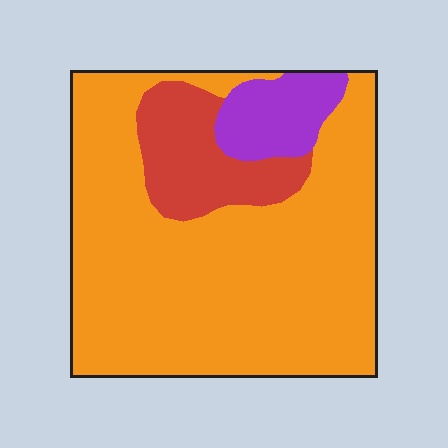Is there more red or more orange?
Orange.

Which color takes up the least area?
Purple, at roughly 10%.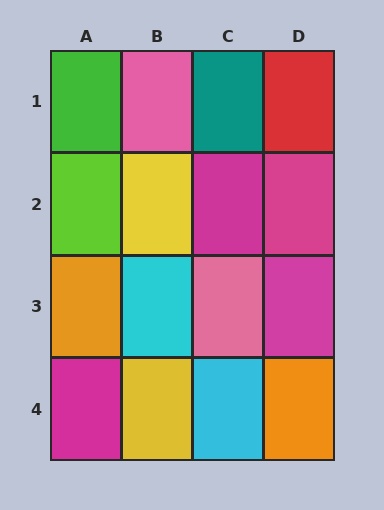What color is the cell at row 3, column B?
Cyan.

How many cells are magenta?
4 cells are magenta.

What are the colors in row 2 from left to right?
Lime, yellow, magenta, magenta.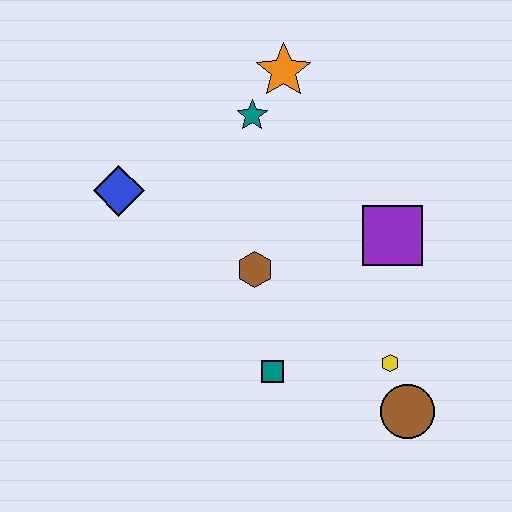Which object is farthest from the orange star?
The brown circle is farthest from the orange star.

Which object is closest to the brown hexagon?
The teal square is closest to the brown hexagon.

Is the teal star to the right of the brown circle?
No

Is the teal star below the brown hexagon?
No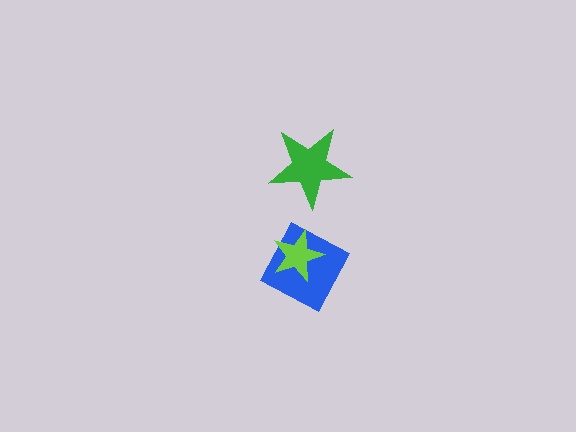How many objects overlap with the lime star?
1 object overlaps with the lime star.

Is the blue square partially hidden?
Yes, it is partially covered by another shape.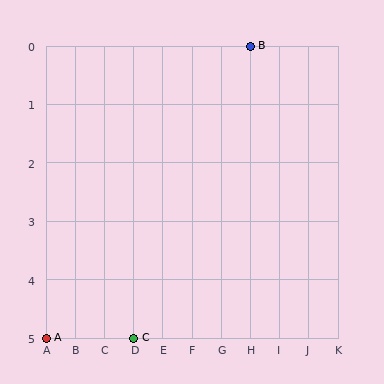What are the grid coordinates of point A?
Point A is at grid coordinates (A, 5).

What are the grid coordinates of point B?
Point B is at grid coordinates (H, 0).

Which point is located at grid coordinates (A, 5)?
Point A is at (A, 5).